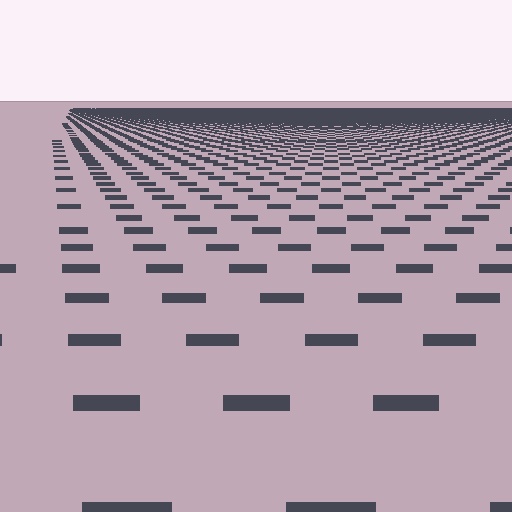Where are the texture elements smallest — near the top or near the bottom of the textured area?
Near the top.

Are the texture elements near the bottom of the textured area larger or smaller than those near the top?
Larger. Near the bottom, elements are closer to the viewer and appear at a bigger on-screen size.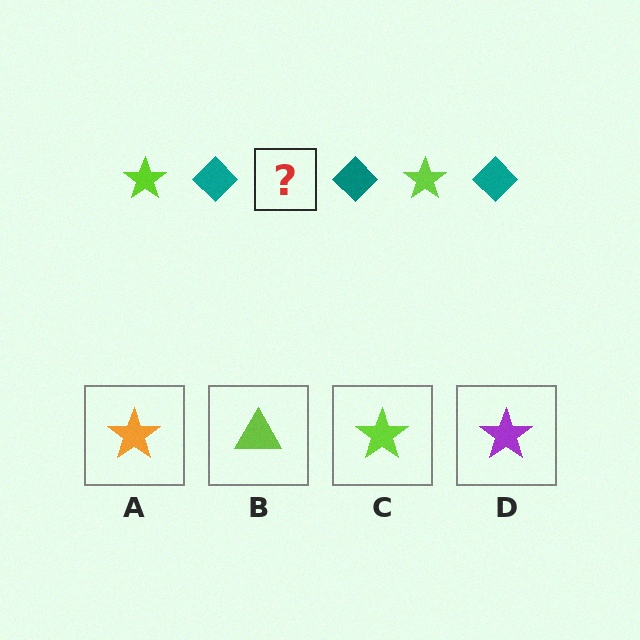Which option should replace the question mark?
Option C.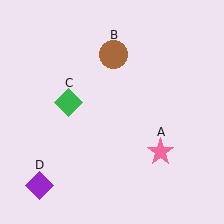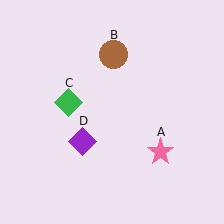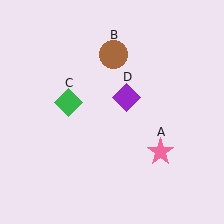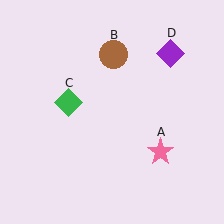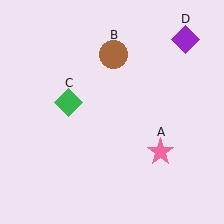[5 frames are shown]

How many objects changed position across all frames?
1 object changed position: purple diamond (object D).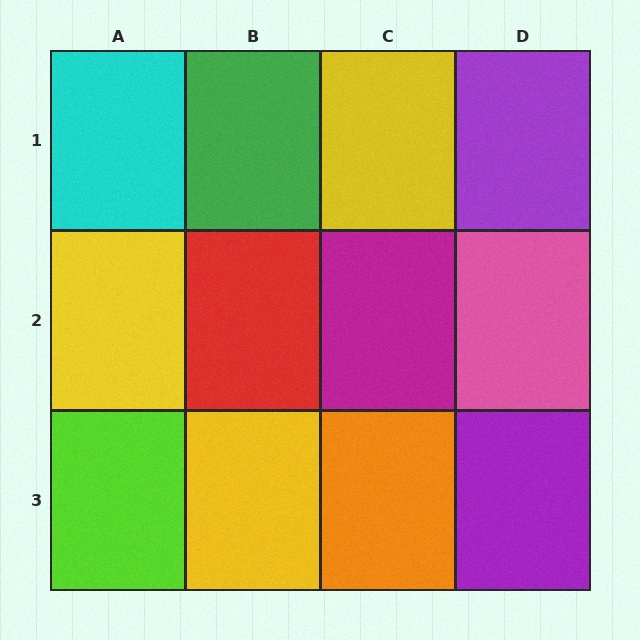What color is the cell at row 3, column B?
Yellow.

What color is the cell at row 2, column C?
Magenta.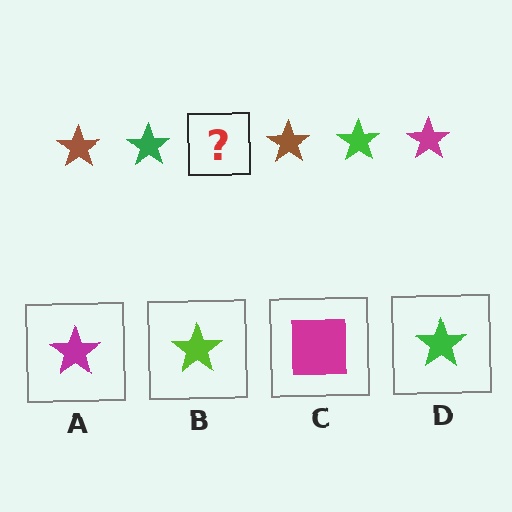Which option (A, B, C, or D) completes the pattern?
A.